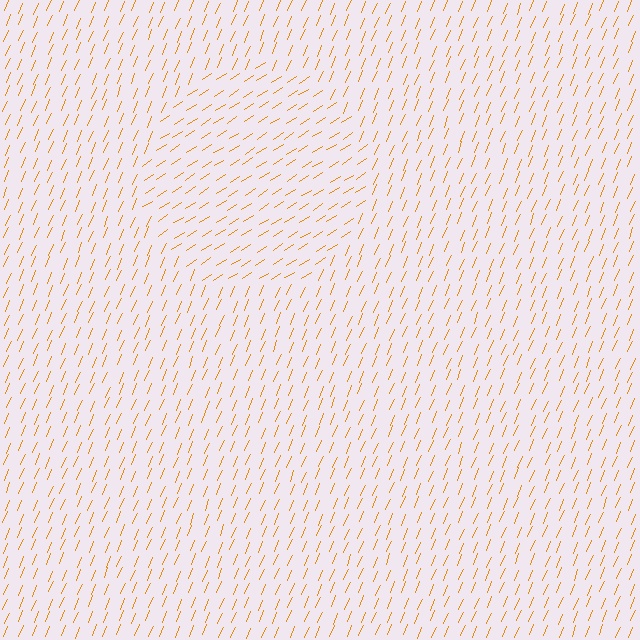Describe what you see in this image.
The image is filled with small orange line segments. A circle region in the image has lines oriented differently from the surrounding lines, creating a visible texture boundary.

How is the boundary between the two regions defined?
The boundary is defined purely by a change in line orientation (approximately 35 degrees difference). All lines are the same color and thickness.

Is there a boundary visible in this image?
Yes, there is a texture boundary formed by a change in line orientation.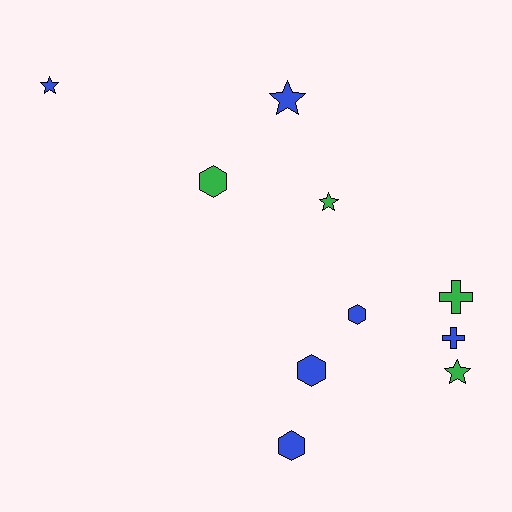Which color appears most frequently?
Blue, with 6 objects.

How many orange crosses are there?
There are no orange crosses.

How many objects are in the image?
There are 10 objects.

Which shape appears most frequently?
Hexagon, with 4 objects.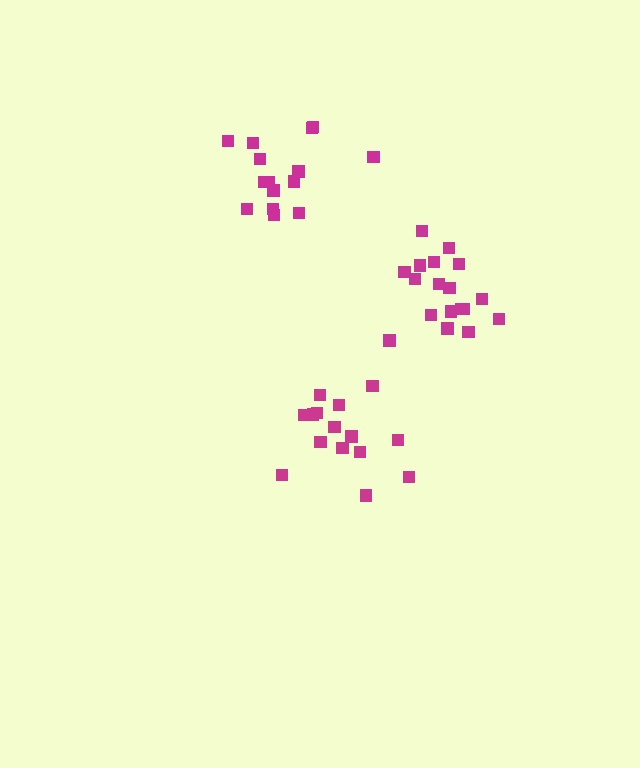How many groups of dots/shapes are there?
There are 3 groups.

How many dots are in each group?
Group 1: 18 dots, Group 2: 15 dots, Group 3: 16 dots (49 total).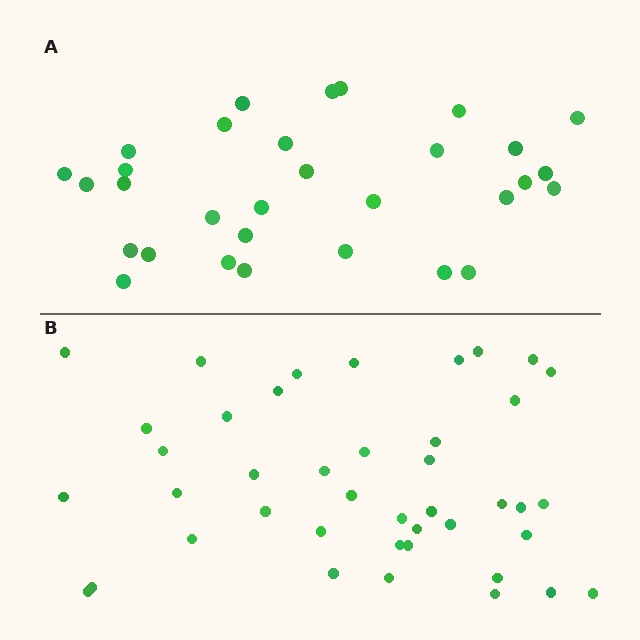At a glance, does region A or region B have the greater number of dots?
Region B (the bottom region) has more dots.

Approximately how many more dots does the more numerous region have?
Region B has roughly 12 or so more dots than region A.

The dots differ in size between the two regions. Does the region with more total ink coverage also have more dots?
No. Region A has more total ink coverage because its dots are larger, but region B actually contains more individual dots. Total area can be misleading — the number of items is what matters here.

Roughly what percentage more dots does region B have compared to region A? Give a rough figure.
About 35% more.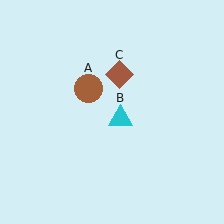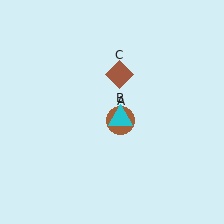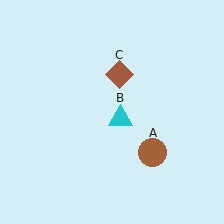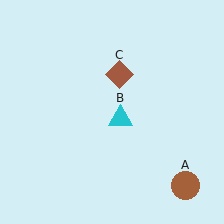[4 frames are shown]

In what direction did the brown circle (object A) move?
The brown circle (object A) moved down and to the right.